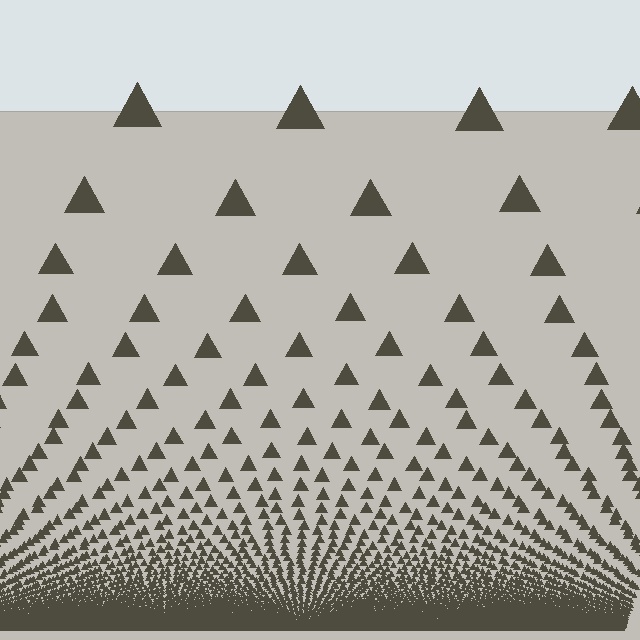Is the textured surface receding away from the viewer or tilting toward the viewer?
The surface appears to tilt toward the viewer. Texture elements get larger and sparser toward the top.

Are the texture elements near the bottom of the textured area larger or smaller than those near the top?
Smaller. The gradient is inverted — elements near the bottom are smaller and denser.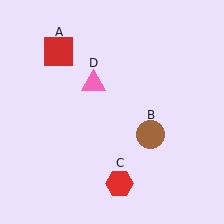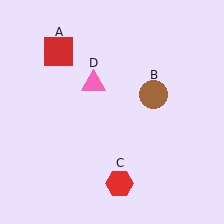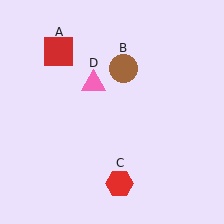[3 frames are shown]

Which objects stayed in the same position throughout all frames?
Red square (object A) and red hexagon (object C) and pink triangle (object D) remained stationary.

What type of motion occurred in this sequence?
The brown circle (object B) rotated counterclockwise around the center of the scene.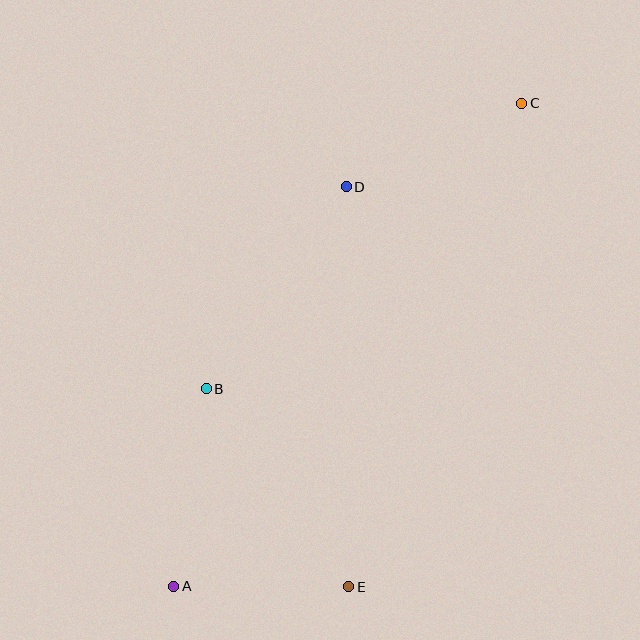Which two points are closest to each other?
Points A and E are closest to each other.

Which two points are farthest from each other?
Points A and C are farthest from each other.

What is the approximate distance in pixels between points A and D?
The distance between A and D is approximately 436 pixels.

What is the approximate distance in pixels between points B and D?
The distance between B and D is approximately 246 pixels.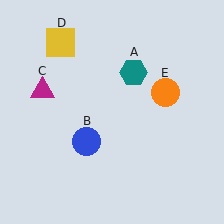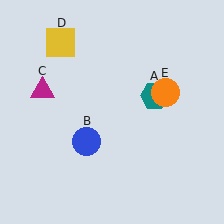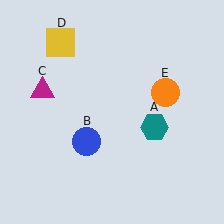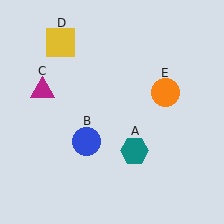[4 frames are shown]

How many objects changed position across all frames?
1 object changed position: teal hexagon (object A).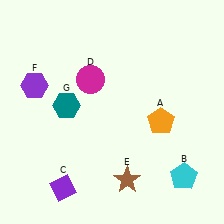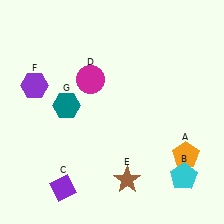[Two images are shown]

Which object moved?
The orange pentagon (A) moved down.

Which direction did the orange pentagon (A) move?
The orange pentagon (A) moved down.